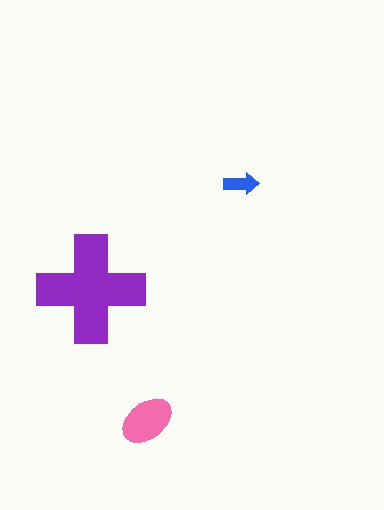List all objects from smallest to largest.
The blue arrow, the pink ellipse, the purple cross.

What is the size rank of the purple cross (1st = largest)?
1st.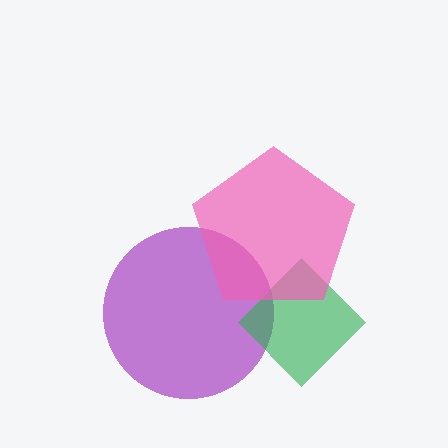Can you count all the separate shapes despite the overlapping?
Yes, there are 3 separate shapes.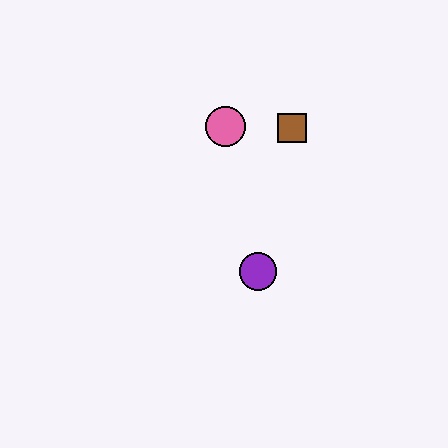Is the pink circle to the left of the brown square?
Yes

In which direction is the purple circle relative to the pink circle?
The purple circle is below the pink circle.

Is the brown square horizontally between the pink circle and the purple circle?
No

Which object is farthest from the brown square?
The purple circle is farthest from the brown square.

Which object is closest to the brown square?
The pink circle is closest to the brown square.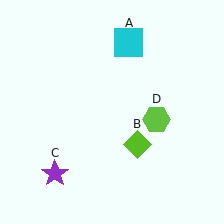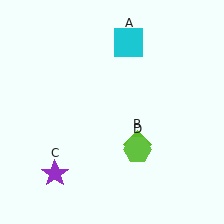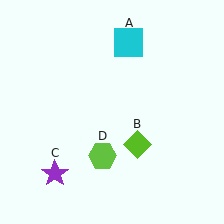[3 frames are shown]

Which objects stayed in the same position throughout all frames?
Cyan square (object A) and lime diamond (object B) and purple star (object C) remained stationary.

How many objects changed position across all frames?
1 object changed position: lime hexagon (object D).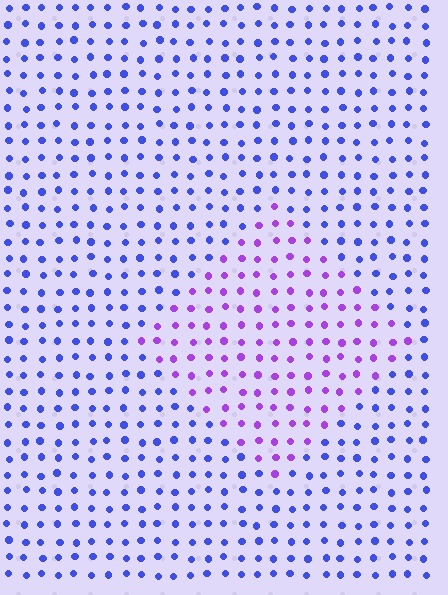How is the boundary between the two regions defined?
The boundary is defined purely by a slight shift in hue (about 45 degrees). Spacing, size, and orientation are identical on both sides.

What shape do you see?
I see a diamond.